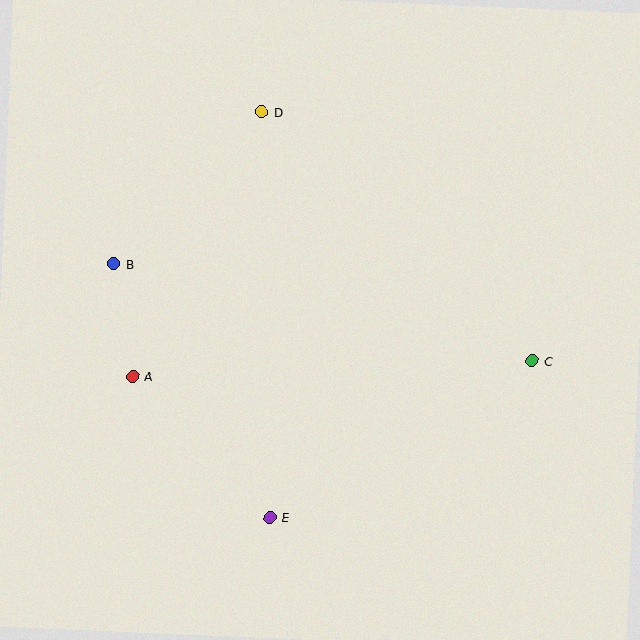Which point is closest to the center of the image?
Point A at (133, 376) is closest to the center.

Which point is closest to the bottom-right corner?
Point C is closest to the bottom-right corner.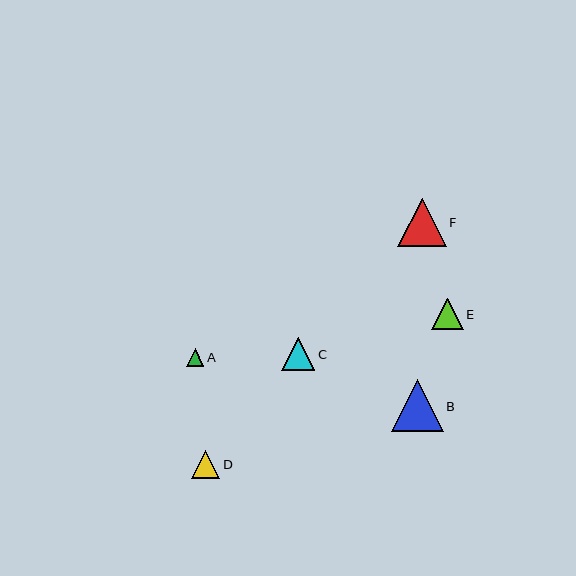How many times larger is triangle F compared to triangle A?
Triangle F is approximately 2.8 times the size of triangle A.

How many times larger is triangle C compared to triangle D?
Triangle C is approximately 1.2 times the size of triangle D.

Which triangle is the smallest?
Triangle A is the smallest with a size of approximately 17 pixels.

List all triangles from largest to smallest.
From largest to smallest: B, F, C, E, D, A.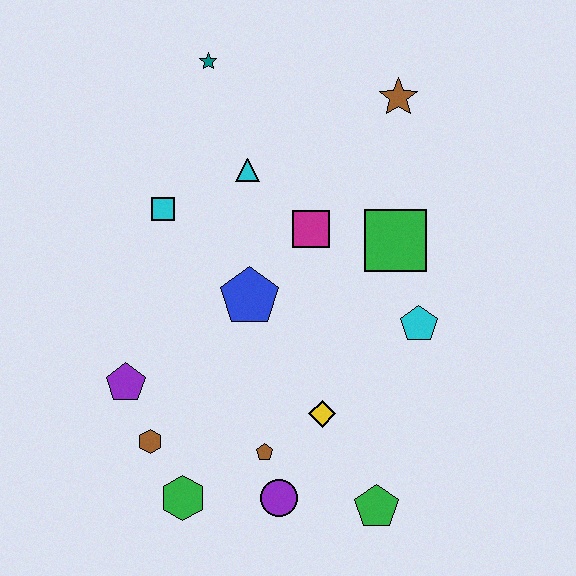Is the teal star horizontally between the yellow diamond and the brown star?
No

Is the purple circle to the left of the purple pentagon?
No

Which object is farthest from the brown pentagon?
The teal star is farthest from the brown pentagon.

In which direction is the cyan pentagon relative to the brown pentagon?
The cyan pentagon is to the right of the brown pentagon.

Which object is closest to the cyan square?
The cyan triangle is closest to the cyan square.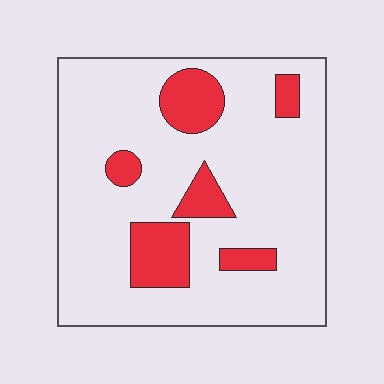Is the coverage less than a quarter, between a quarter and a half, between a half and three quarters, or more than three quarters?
Less than a quarter.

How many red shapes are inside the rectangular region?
6.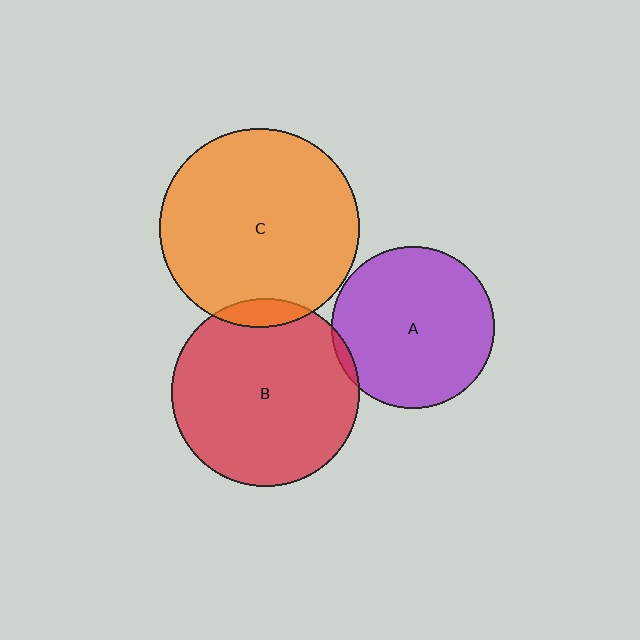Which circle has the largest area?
Circle C (orange).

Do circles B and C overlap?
Yes.